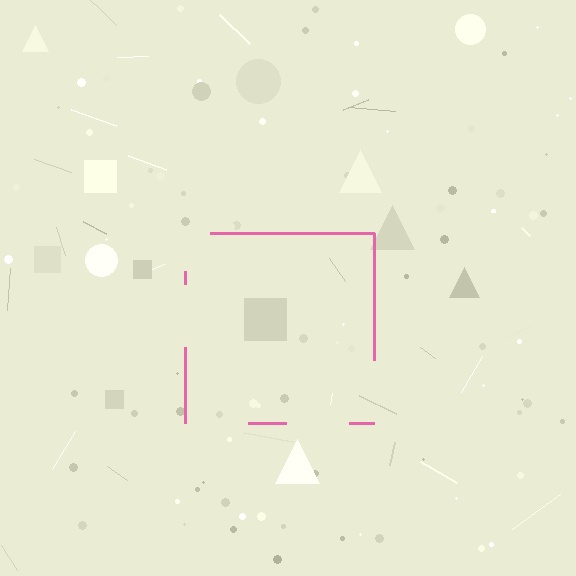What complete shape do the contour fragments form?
The contour fragments form a square.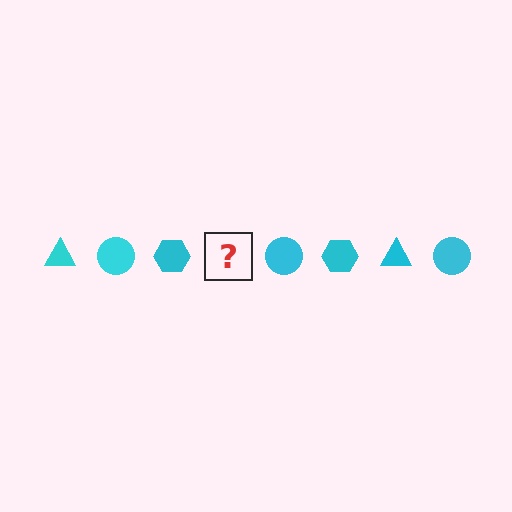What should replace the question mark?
The question mark should be replaced with a cyan triangle.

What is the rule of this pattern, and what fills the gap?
The rule is that the pattern cycles through triangle, circle, hexagon shapes in cyan. The gap should be filled with a cyan triangle.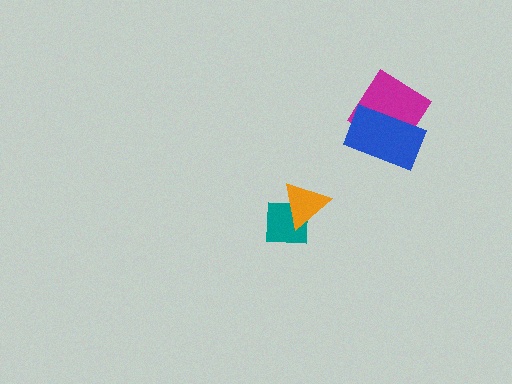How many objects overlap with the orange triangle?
1 object overlaps with the orange triangle.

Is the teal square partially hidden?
Yes, it is partially covered by another shape.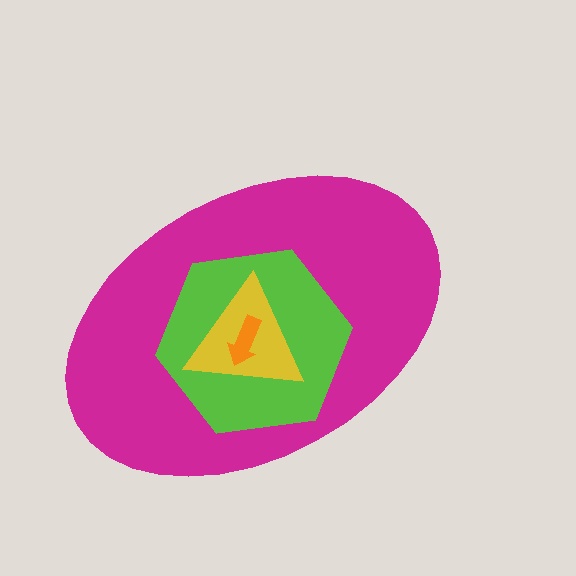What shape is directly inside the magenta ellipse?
The lime hexagon.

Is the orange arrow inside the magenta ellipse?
Yes.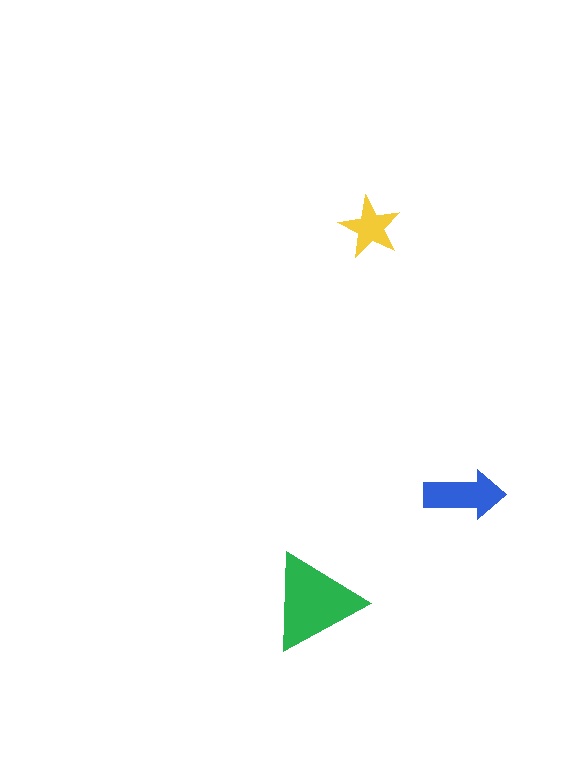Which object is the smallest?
The yellow star.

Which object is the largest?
The green triangle.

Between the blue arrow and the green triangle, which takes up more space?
The green triangle.